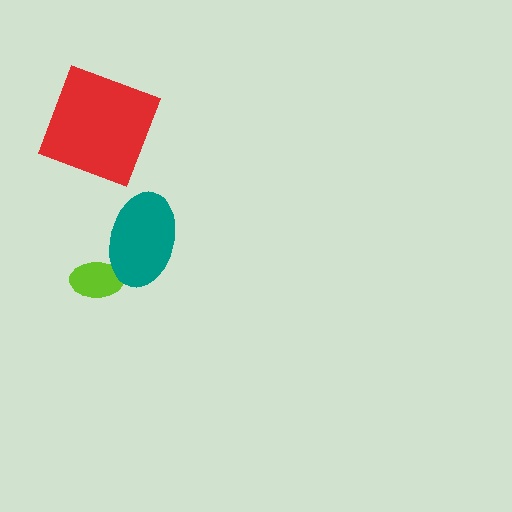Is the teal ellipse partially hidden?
No, no other shape covers it.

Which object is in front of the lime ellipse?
The teal ellipse is in front of the lime ellipse.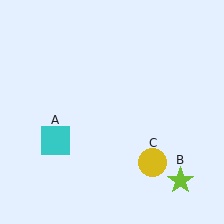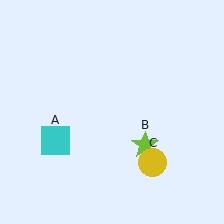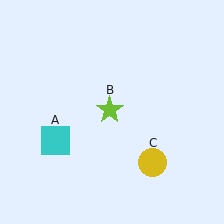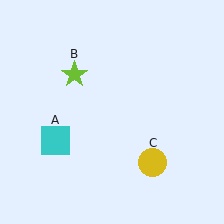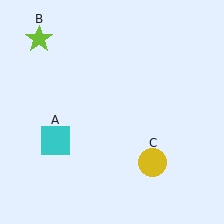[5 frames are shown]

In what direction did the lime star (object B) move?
The lime star (object B) moved up and to the left.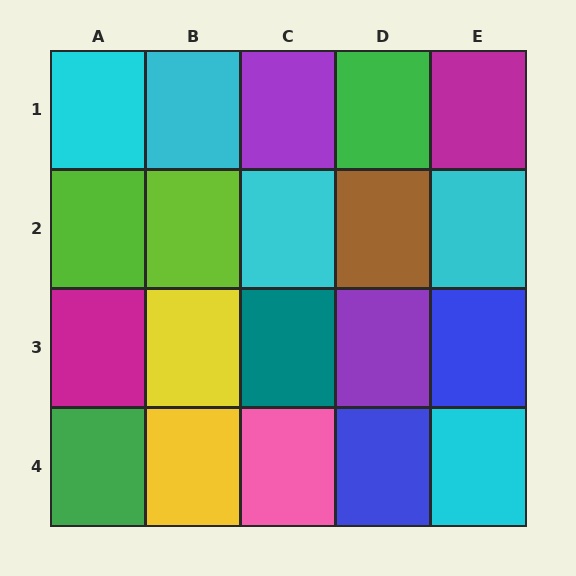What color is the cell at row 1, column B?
Cyan.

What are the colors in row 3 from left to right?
Magenta, yellow, teal, purple, blue.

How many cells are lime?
2 cells are lime.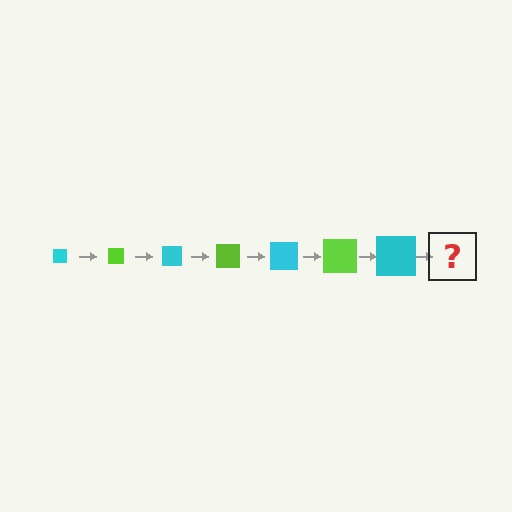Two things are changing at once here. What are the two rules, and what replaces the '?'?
The two rules are that the square grows larger each step and the color cycles through cyan and lime. The '?' should be a lime square, larger than the previous one.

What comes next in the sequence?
The next element should be a lime square, larger than the previous one.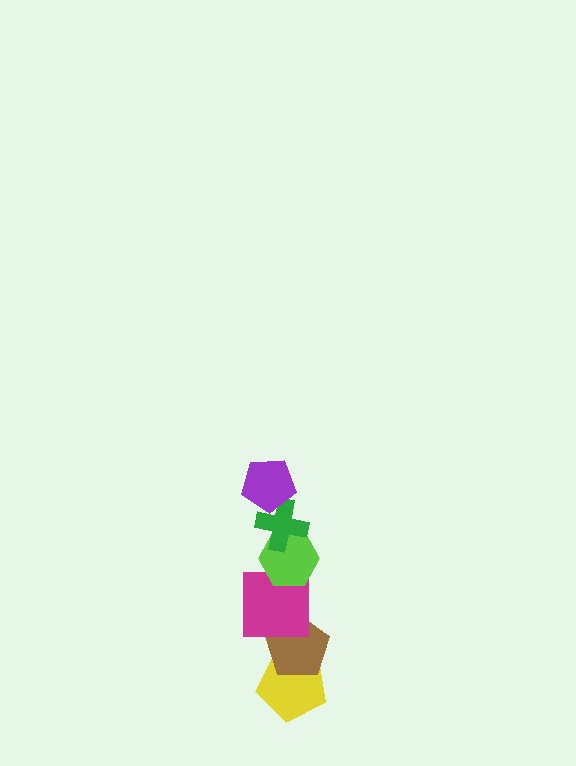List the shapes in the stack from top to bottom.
From top to bottom: the purple pentagon, the green cross, the lime hexagon, the magenta square, the brown pentagon, the yellow pentagon.